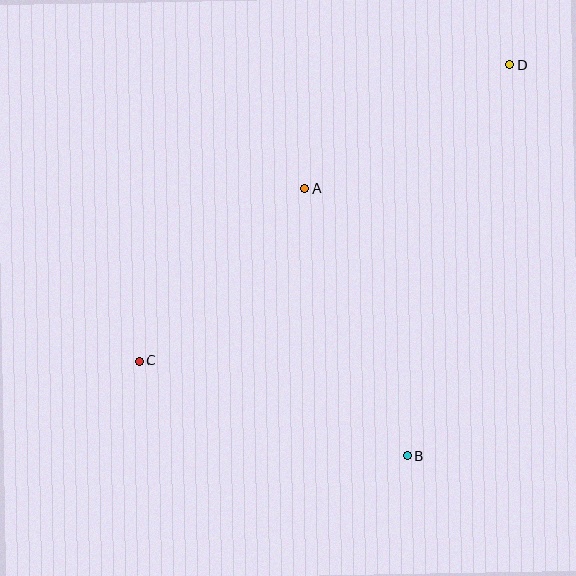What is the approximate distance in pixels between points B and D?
The distance between B and D is approximately 404 pixels.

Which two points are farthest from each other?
Points C and D are farthest from each other.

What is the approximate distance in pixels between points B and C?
The distance between B and C is approximately 284 pixels.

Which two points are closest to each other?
Points A and C are closest to each other.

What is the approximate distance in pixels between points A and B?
The distance between A and B is approximately 286 pixels.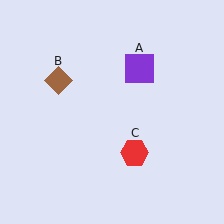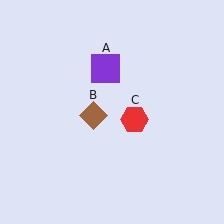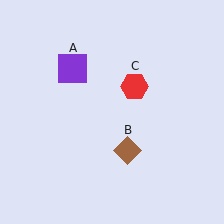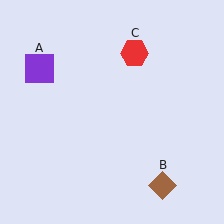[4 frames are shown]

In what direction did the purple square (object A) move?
The purple square (object A) moved left.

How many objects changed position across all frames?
3 objects changed position: purple square (object A), brown diamond (object B), red hexagon (object C).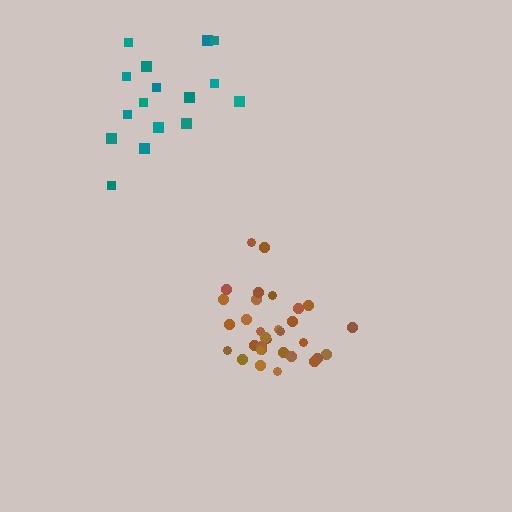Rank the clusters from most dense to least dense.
brown, teal.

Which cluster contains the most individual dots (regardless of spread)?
Brown (32).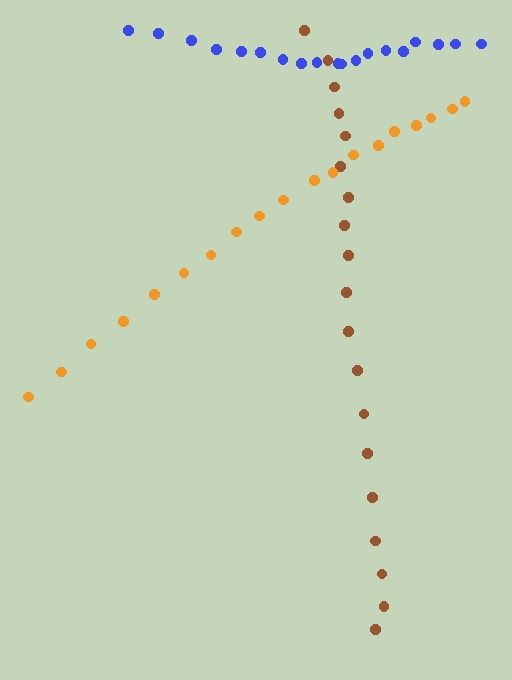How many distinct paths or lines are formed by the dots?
There are 3 distinct paths.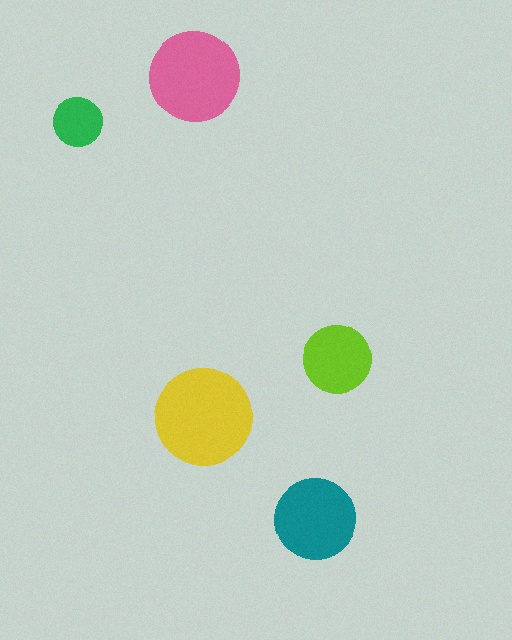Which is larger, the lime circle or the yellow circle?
The yellow one.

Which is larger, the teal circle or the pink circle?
The pink one.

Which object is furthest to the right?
The lime circle is rightmost.